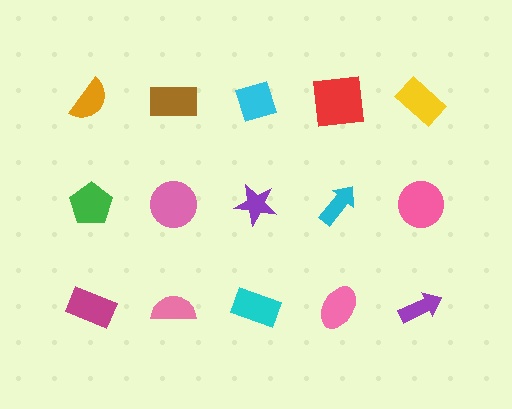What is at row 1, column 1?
An orange semicircle.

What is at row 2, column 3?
A purple star.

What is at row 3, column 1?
A magenta rectangle.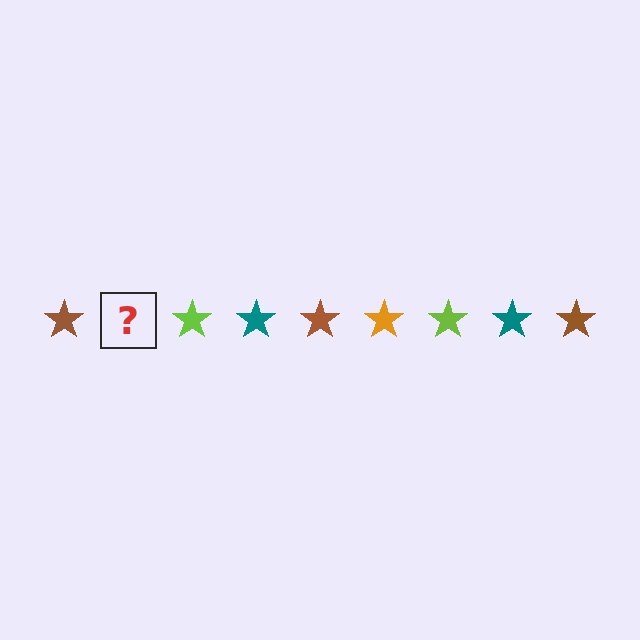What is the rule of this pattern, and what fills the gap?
The rule is that the pattern cycles through brown, orange, lime, teal stars. The gap should be filled with an orange star.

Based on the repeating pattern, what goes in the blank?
The blank should be an orange star.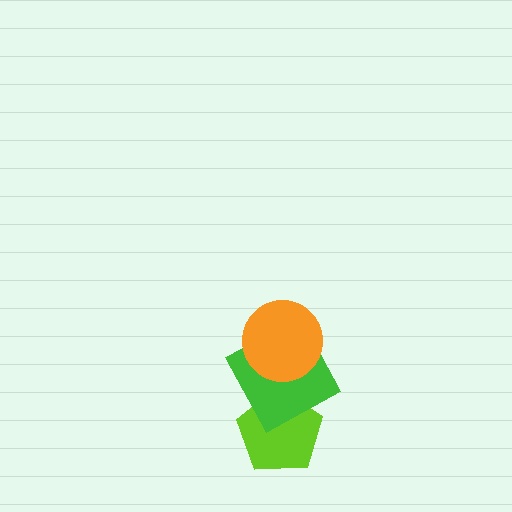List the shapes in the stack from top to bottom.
From top to bottom: the orange circle, the green square, the lime pentagon.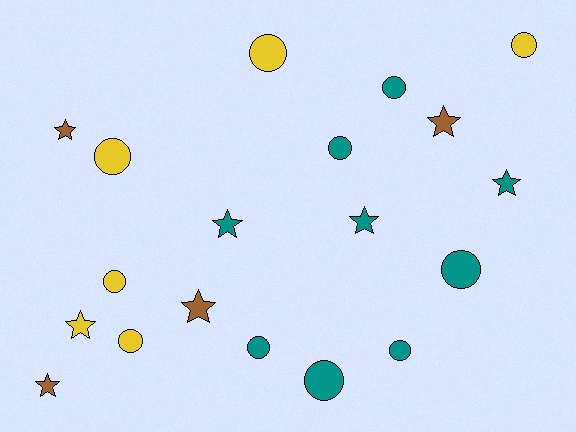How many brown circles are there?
There are no brown circles.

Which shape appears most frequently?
Circle, with 11 objects.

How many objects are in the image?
There are 19 objects.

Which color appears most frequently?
Teal, with 9 objects.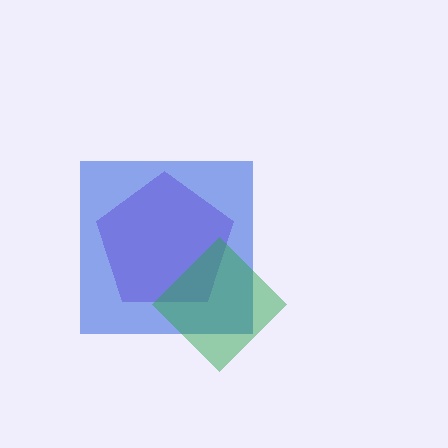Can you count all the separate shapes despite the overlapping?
Yes, there are 3 separate shapes.